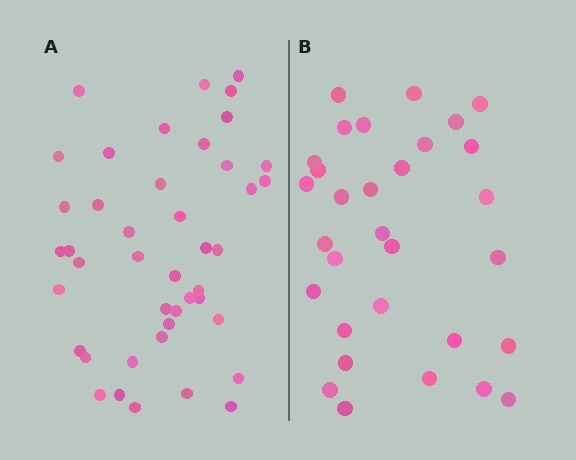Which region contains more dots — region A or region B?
Region A (the left region) has more dots.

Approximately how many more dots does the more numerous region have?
Region A has roughly 12 or so more dots than region B.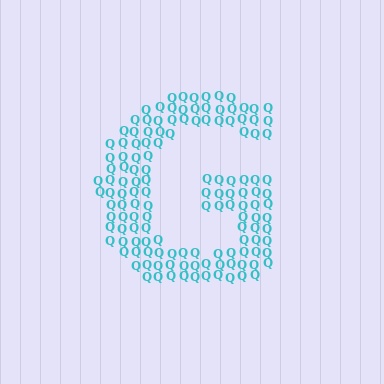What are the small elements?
The small elements are letter Q's.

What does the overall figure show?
The overall figure shows the letter G.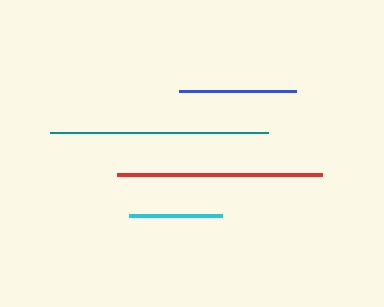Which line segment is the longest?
The teal line is the longest at approximately 218 pixels.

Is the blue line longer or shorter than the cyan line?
The blue line is longer than the cyan line.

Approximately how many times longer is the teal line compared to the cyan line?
The teal line is approximately 2.3 times the length of the cyan line.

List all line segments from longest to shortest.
From longest to shortest: teal, red, blue, cyan.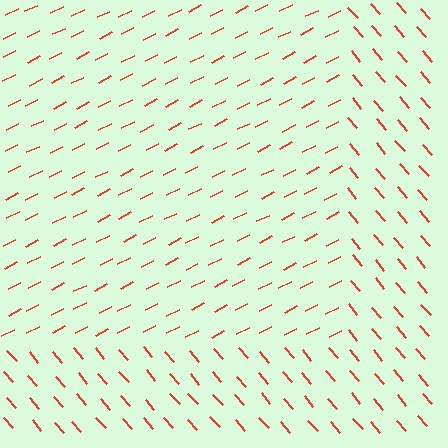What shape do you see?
I see a rectangle.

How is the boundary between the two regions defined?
The boundary is defined purely by a change in line orientation (approximately 76 degrees difference). All lines are the same color and thickness.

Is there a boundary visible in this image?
Yes, there is a texture boundary formed by a change in line orientation.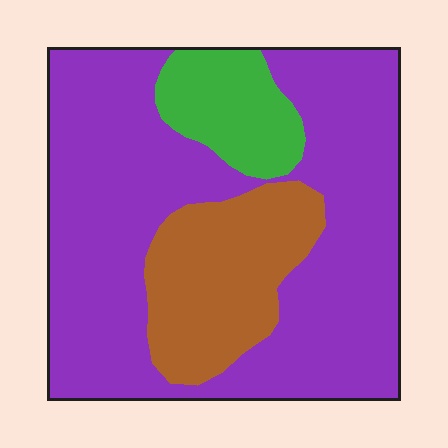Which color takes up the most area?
Purple, at roughly 70%.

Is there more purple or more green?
Purple.